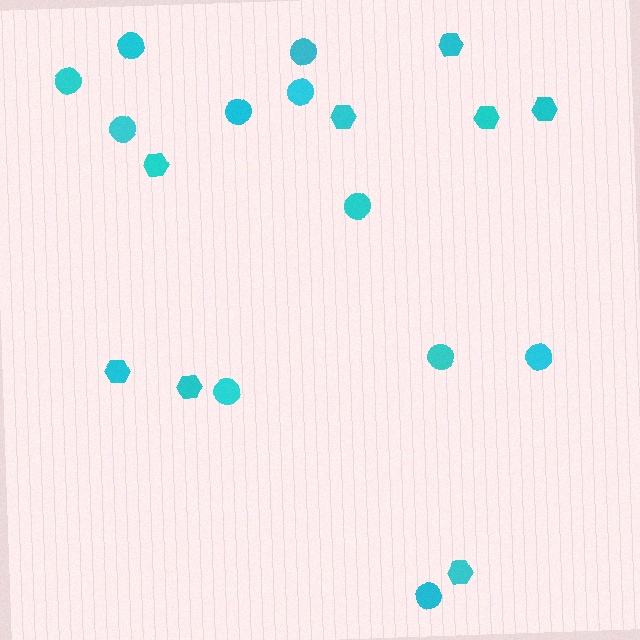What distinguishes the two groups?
There are 2 groups: one group of hexagons (8) and one group of circles (11).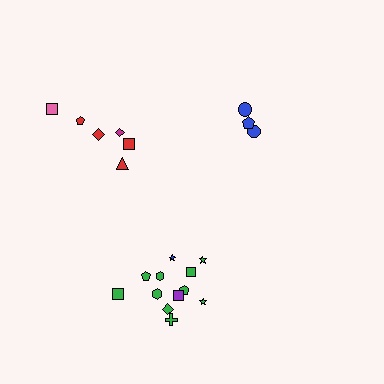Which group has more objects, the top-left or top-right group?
The top-left group.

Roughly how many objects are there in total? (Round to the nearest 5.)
Roughly 20 objects in total.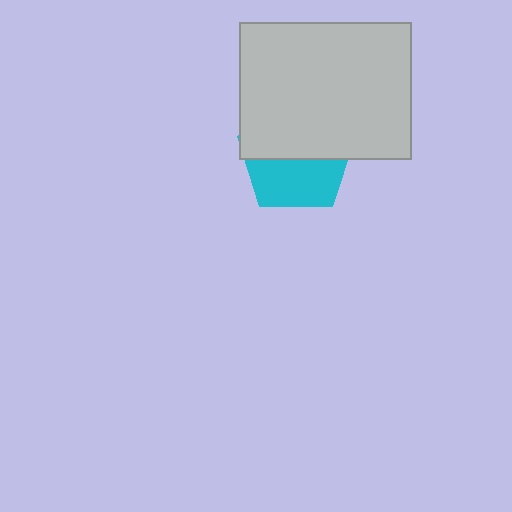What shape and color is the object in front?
The object in front is a light gray rectangle.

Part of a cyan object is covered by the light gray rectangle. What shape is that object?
It is a pentagon.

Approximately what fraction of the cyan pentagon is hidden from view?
Roughly 55% of the cyan pentagon is hidden behind the light gray rectangle.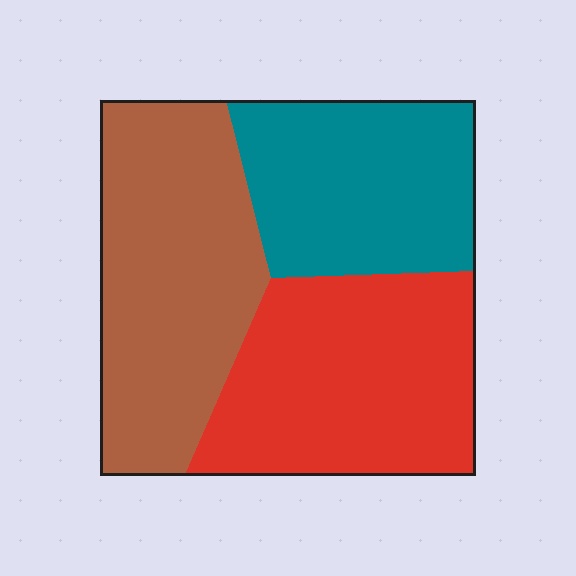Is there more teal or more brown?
Brown.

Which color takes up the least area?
Teal, at roughly 30%.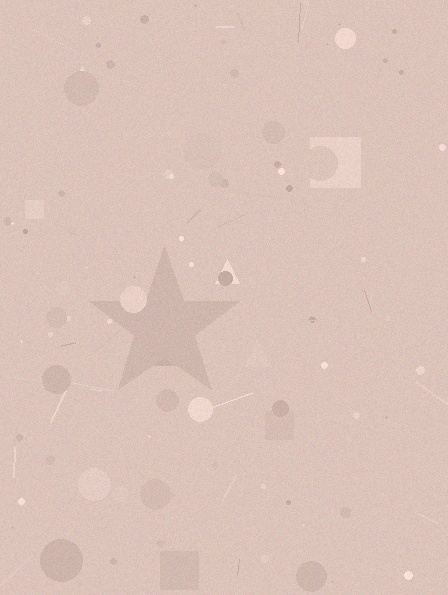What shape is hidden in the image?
A star is hidden in the image.